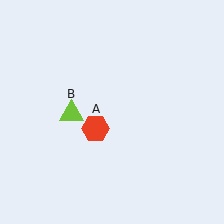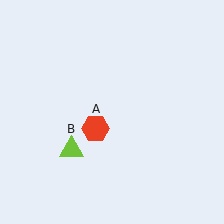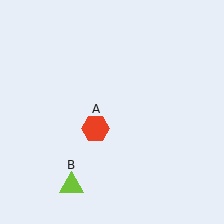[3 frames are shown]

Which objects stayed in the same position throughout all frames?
Red hexagon (object A) remained stationary.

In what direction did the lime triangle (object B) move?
The lime triangle (object B) moved down.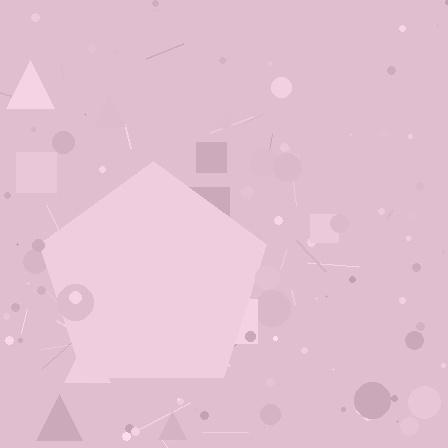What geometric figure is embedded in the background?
A pentagon is embedded in the background.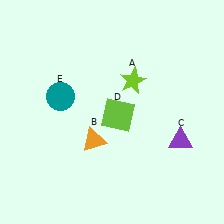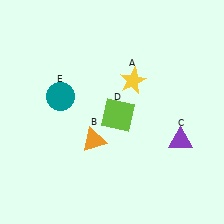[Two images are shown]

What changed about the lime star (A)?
In Image 1, A is lime. In Image 2, it changed to yellow.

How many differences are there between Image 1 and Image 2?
There is 1 difference between the two images.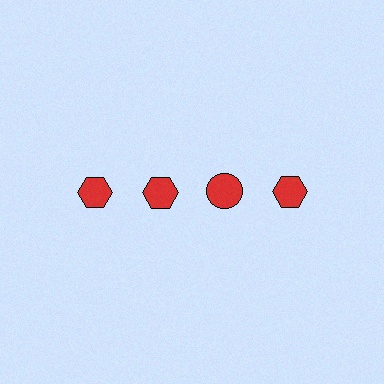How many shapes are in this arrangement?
There are 4 shapes arranged in a grid pattern.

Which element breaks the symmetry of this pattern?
The red circle in the top row, center column breaks the symmetry. All other shapes are red hexagons.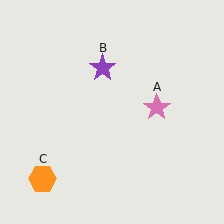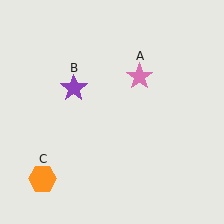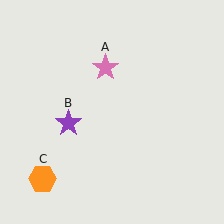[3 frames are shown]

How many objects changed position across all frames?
2 objects changed position: pink star (object A), purple star (object B).